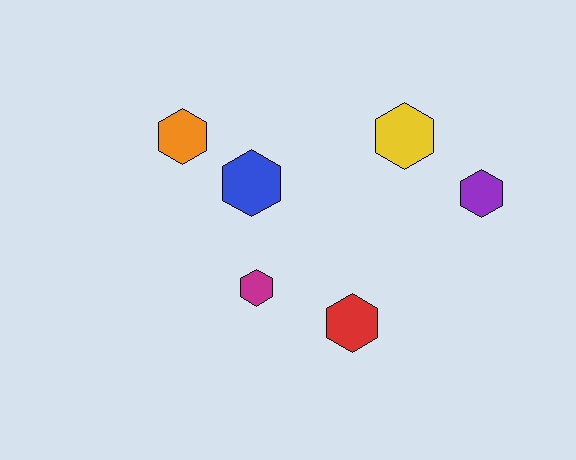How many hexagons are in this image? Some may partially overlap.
There are 6 hexagons.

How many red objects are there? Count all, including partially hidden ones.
There is 1 red object.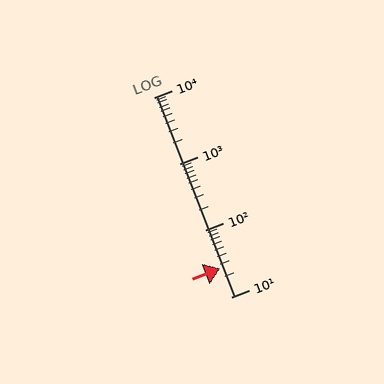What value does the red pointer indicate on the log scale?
The pointer indicates approximately 27.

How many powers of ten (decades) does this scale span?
The scale spans 3 decades, from 10 to 10000.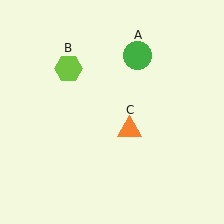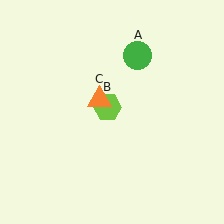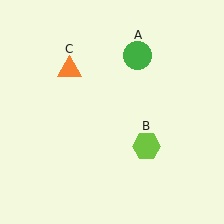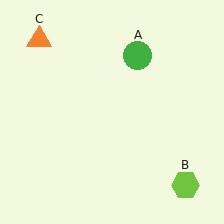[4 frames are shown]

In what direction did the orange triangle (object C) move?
The orange triangle (object C) moved up and to the left.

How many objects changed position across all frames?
2 objects changed position: lime hexagon (object B), orange triangle (object C).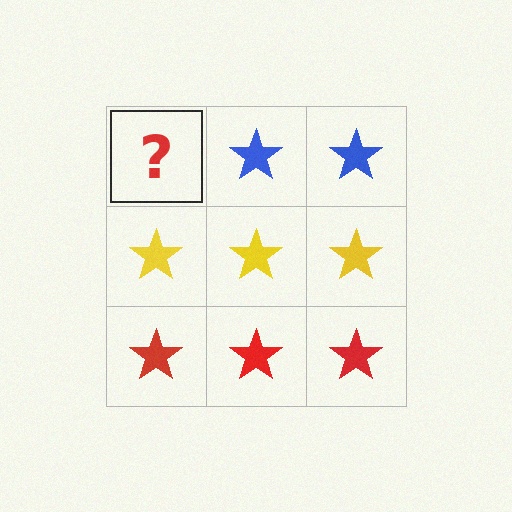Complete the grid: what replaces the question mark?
The question mark should be replaced with a blue star.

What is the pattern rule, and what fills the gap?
The rule is that each row has a consistent color. The gap should be filled with a blue star.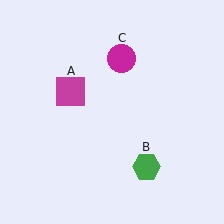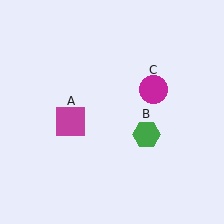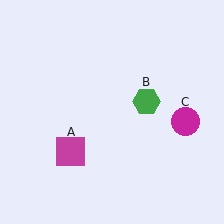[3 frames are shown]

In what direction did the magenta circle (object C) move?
The magenta circle (object C) moved down and to the right.